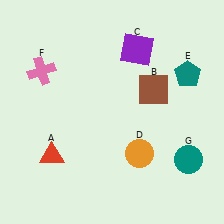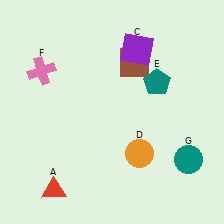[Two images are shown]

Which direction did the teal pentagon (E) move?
The teal pentagon (E) moved left.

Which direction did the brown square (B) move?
The brown square (B) moved up.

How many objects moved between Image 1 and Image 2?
3 objects moved between the two images.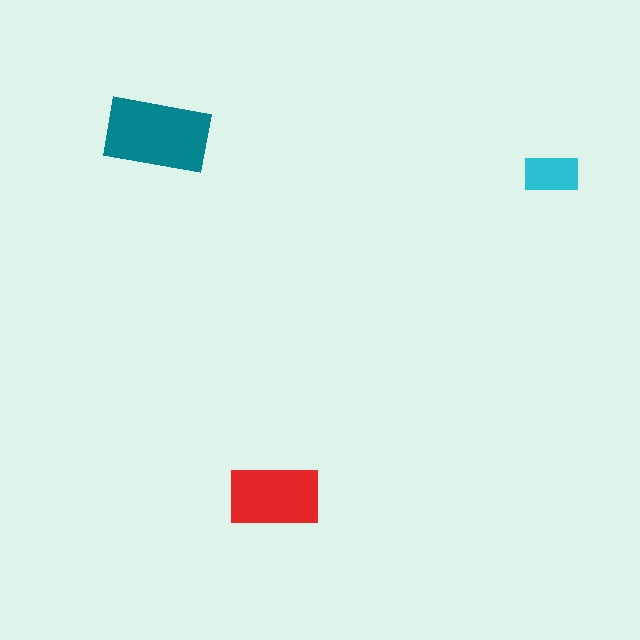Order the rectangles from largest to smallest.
the teal one, the red one, the cyan one.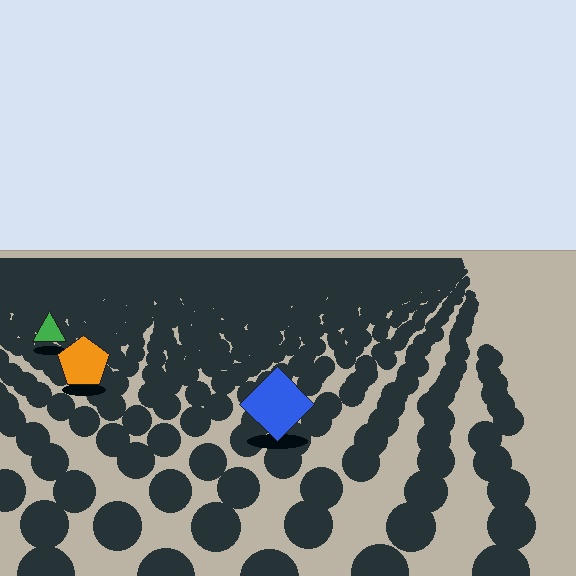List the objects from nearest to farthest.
From nearest to farthest: the blue diamond, the orange pentagon, the green triangle.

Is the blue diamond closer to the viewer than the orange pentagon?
Yes. The blue diamond is closer — you can tell from the texture gradient: the ground texture is coarser near it.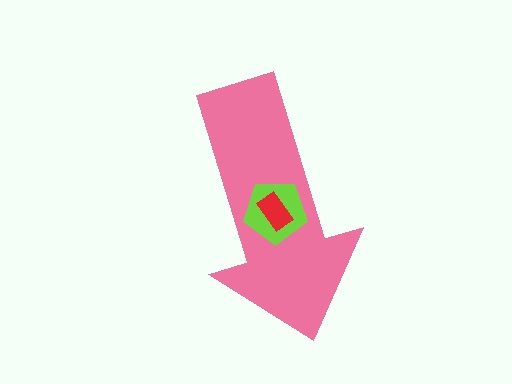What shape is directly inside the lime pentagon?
The red rectangle.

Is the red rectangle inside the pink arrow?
Yes.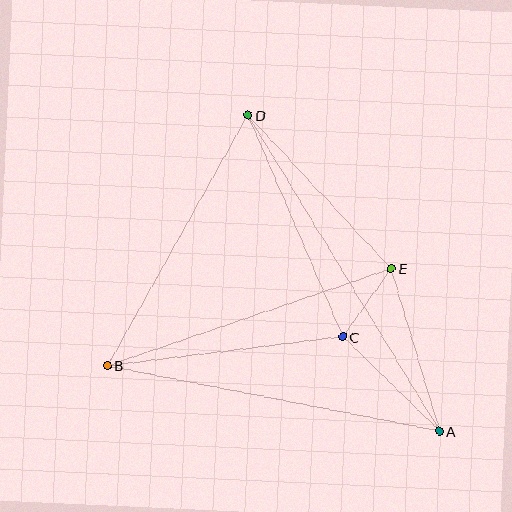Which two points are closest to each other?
Points C and E are closest to each other.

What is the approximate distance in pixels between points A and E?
The distance between A and E is approximately 170 pixels.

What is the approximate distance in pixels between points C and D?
The distance between C and D is approximately 241 pixels.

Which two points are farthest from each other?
Points A and D are farthest from each other.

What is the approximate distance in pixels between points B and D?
The distance between B and D is approximately 287 pixels.